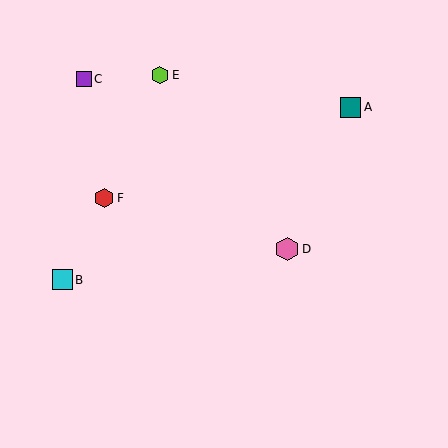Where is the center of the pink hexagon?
The center of the pink hexagon is at (287, 249).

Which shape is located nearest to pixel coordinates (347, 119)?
The teal square (labeled A) at (351, 107) is nearest to that location.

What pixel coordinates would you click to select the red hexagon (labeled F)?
Click at (104, 198) to select the red hexagon F.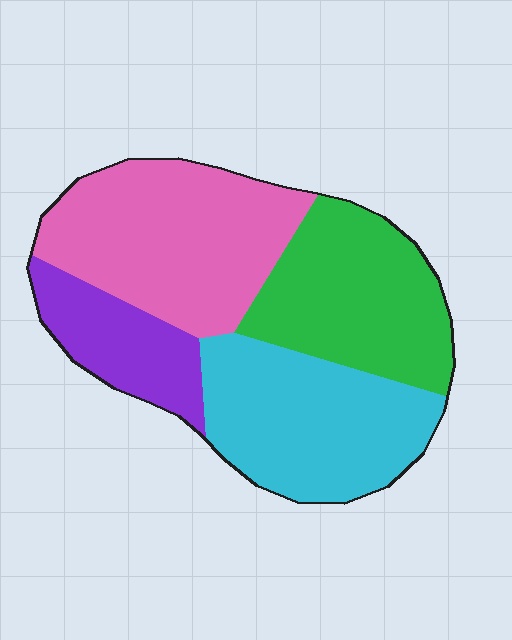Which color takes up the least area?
Purple, at roughly 15%.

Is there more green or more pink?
Pink.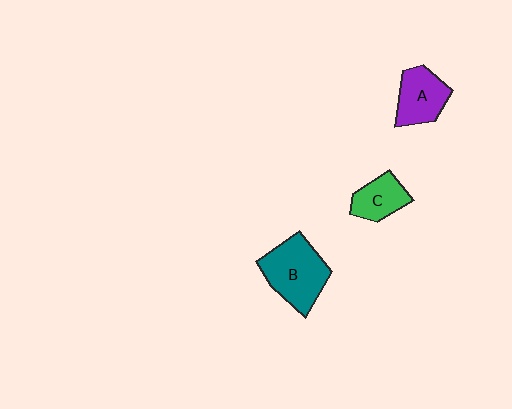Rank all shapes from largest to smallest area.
From largest to smallest: B (teal), A (purple), C (green).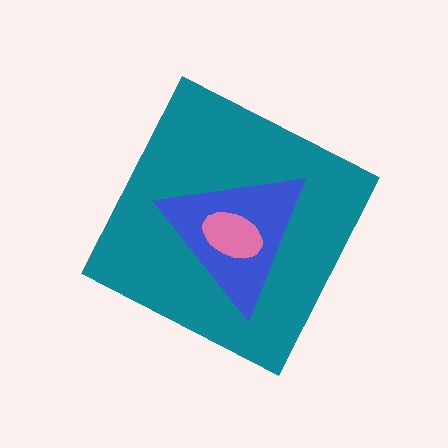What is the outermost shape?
The teal diamond.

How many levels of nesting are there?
3.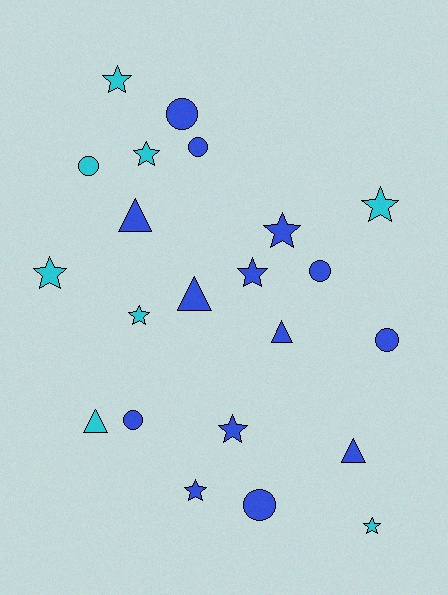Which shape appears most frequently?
Star, with 10 objects.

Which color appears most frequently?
Blue, with 14 objects.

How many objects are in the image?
There are 22 objects.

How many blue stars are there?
There are 4 blue stars.